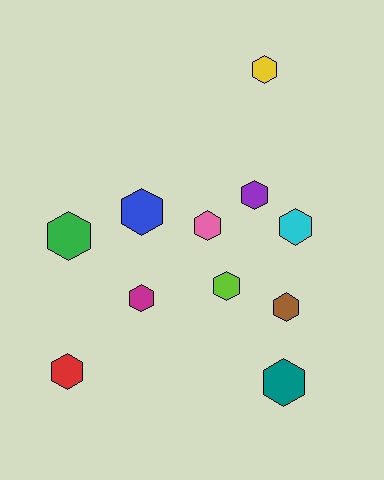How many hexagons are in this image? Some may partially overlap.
There are 11 hexagons.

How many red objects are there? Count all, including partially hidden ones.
There is 1 red object.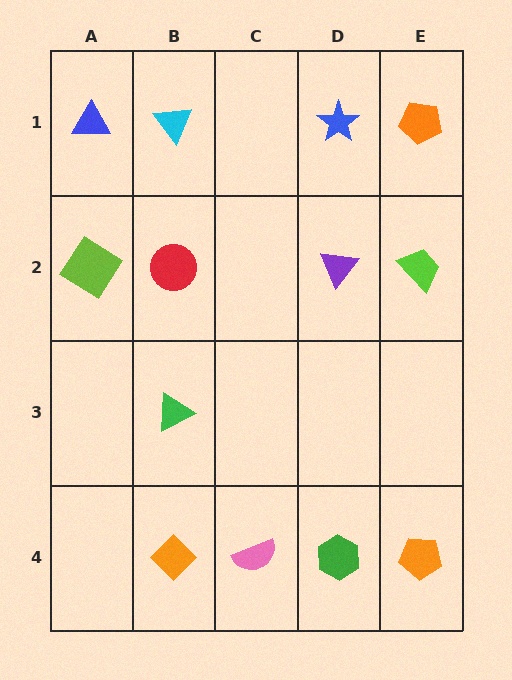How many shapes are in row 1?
4 shapes.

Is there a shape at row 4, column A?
No, that cell is empty.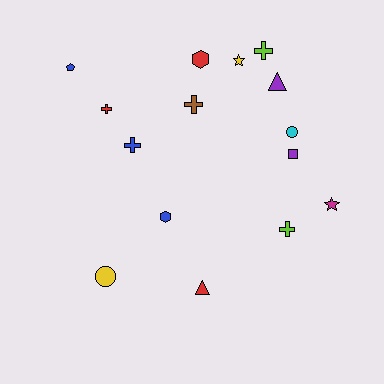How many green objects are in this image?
There are no green objects.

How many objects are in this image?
There are 15 objects.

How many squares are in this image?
There is 1 square.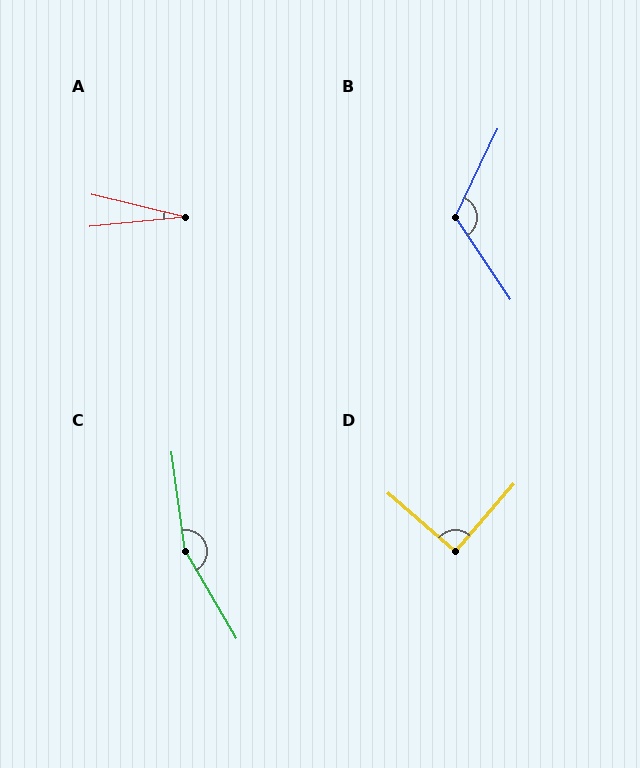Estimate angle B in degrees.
Approximately 121 degrees.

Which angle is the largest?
C, at approximately 158 degrees.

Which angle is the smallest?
A, at approximately 20 degrees.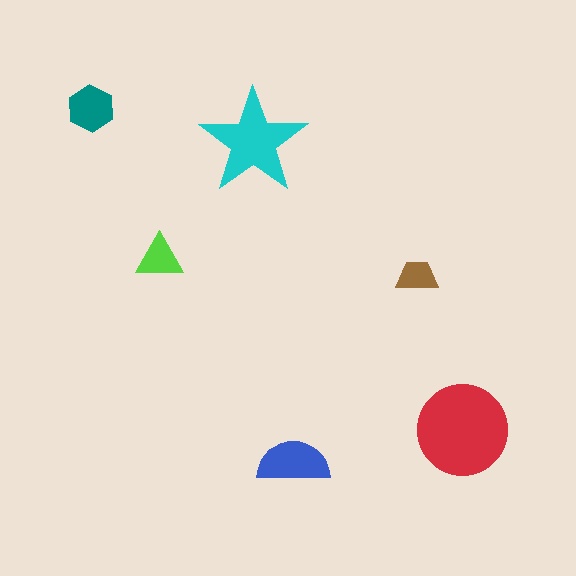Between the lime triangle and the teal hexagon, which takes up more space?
The teal hexagon.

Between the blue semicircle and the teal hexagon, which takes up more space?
The blue semicircle.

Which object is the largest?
The red circle.